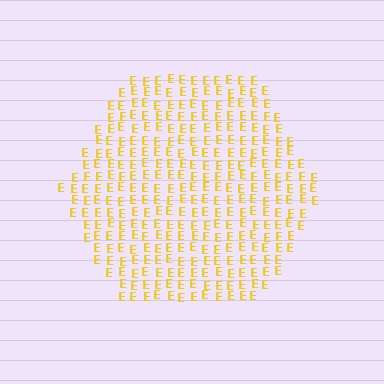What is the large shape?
The large shape is a hexagon.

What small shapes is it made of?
It is made of small letter E's.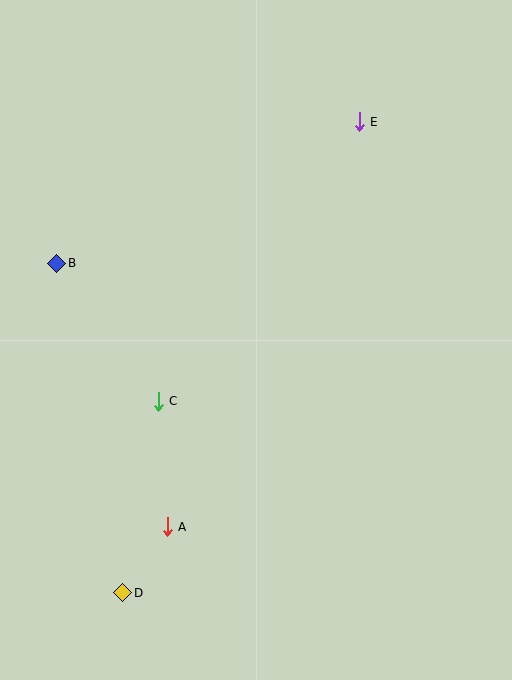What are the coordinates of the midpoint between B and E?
The midpoint between B and E is at (208, 193).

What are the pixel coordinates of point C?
Point C is at (158, 401).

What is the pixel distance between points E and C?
The distance between E and C is 344 pixels.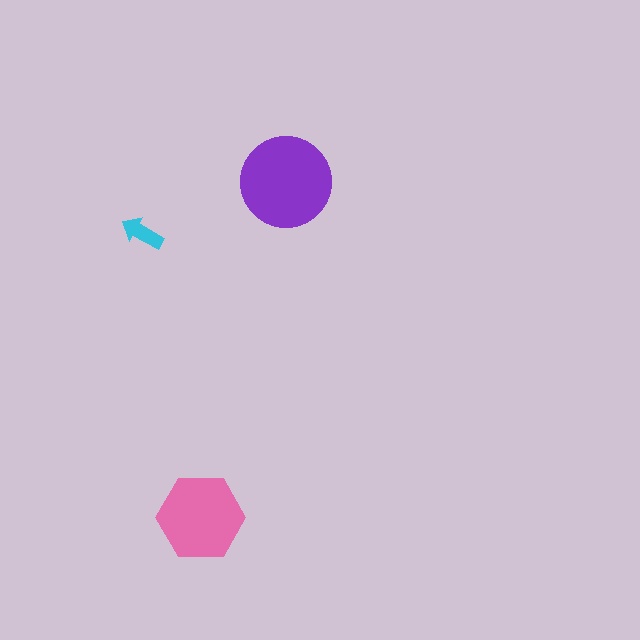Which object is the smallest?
The cyan arrow.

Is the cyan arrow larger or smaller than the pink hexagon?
Smaller.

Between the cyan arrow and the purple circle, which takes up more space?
The purple circle.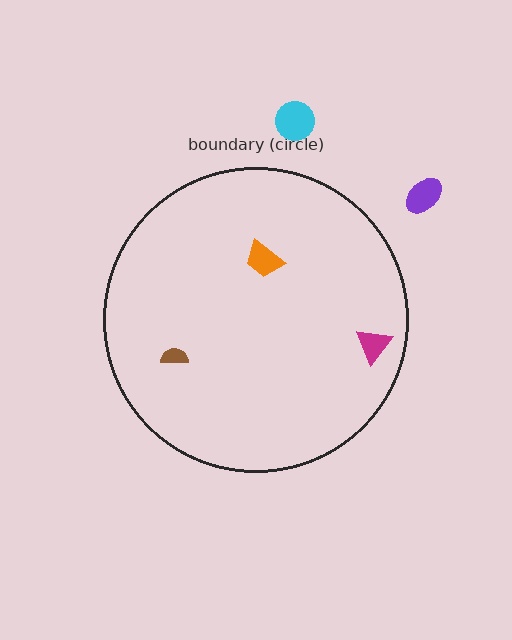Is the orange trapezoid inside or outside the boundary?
Inside.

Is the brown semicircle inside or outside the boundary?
Inside.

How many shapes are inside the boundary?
3 inside, 2 outside.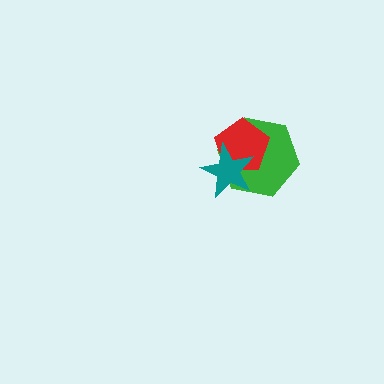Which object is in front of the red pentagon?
The teal star is in front of the red pentagon.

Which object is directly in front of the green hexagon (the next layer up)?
The red pentagon is directly in front of the green hexagon.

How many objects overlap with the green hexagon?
2 objects overlap with the green hexagon.